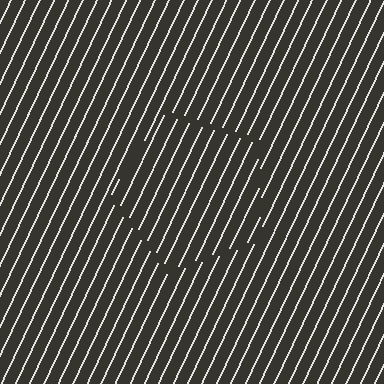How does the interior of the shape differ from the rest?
The interior of the shape contains the same grating, shifted by half a period — the contour is defined by the phase discontinuity where line-ends from the inner and outer gratings abut.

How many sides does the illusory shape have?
5 sides — the line-ends trace a pentagon.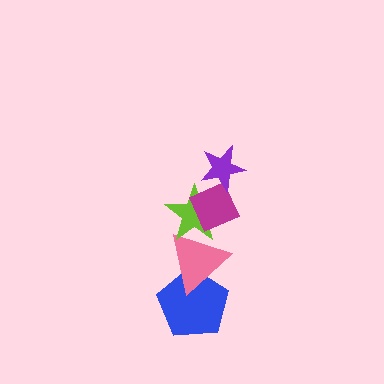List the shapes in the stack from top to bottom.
From top to bottom: the purple star, the magenta diamond, the lime star, the pink triangle, the blue pentagon.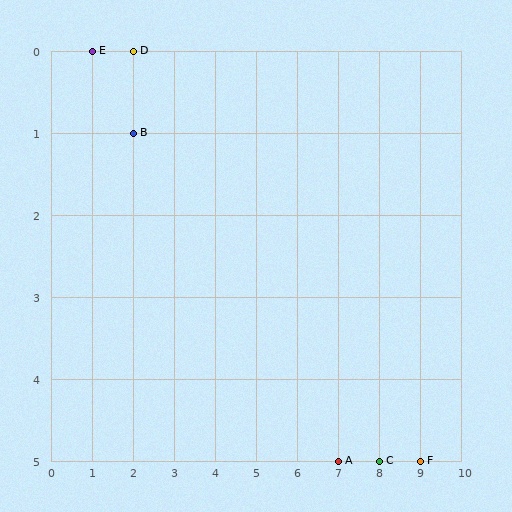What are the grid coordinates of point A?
Point A is at grid coordinates (7, 5).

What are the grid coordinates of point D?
Point D is at grid coordinates (2, 0).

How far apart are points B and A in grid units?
Points B and A are 5 columns and 4 rows apart (about 6.4 grid units diagonally).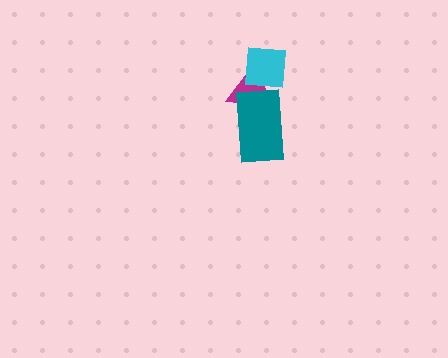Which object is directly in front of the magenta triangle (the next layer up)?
The cyan square is directly in front of the magenta triangle.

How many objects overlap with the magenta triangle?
2 objects overlap with the magenta triangle.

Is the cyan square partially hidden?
No, no other shape covers it.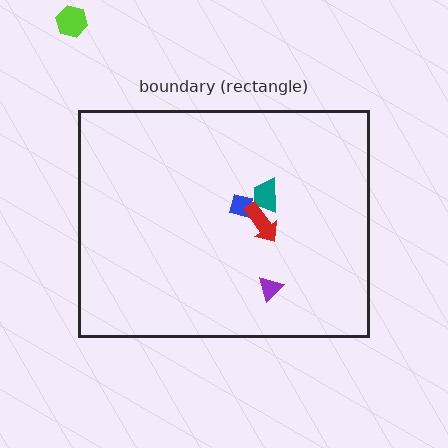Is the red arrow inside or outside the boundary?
Inside.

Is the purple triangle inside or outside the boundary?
Inside.